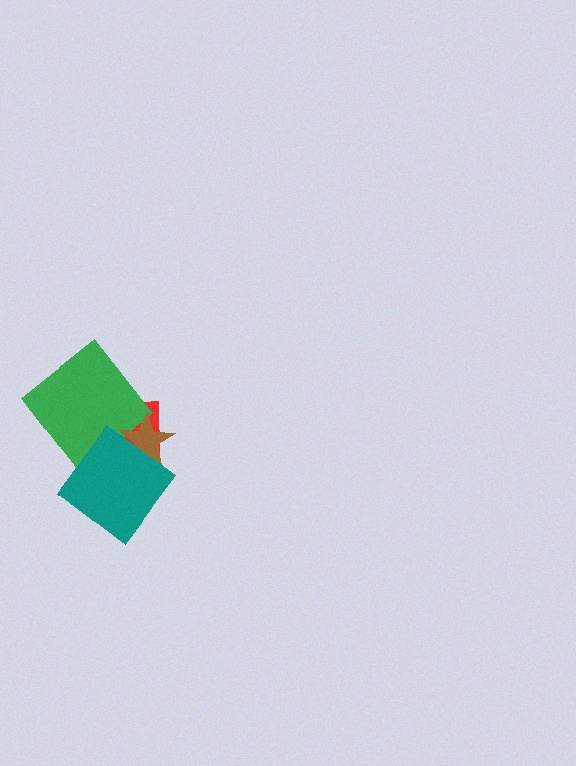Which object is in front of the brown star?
The teal diamond is in front of the brown star.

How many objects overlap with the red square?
3 objects overlap with the red square.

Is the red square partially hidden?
Yes, it is partially covered by another shape.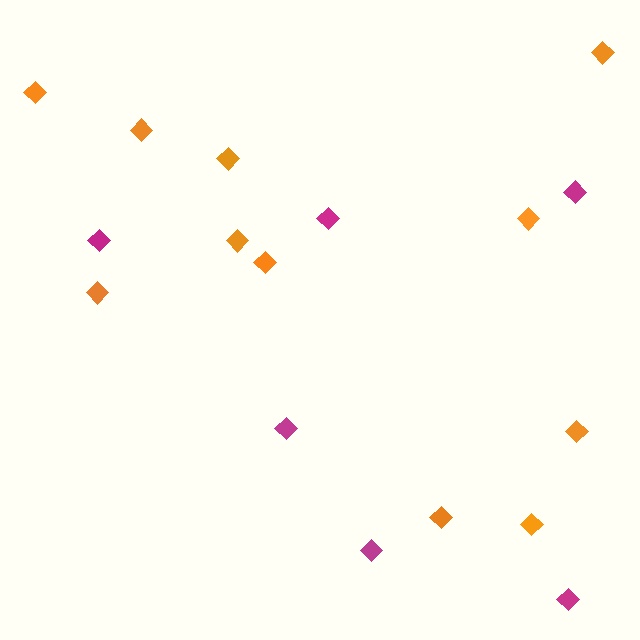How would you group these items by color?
There are 2 groups: one group of magenta diamonds (6) and one group of orange diamonds (11).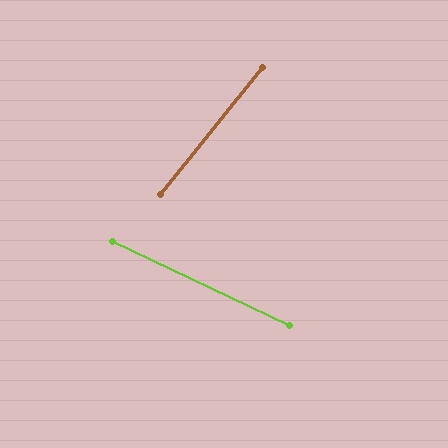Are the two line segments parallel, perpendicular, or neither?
Neither parallel nor perpendicular — they differ by about 77°.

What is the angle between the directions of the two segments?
Approximately 77 degrees.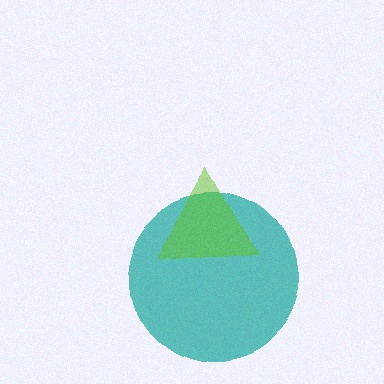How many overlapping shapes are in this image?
There are 2 overlapping shapes in the image.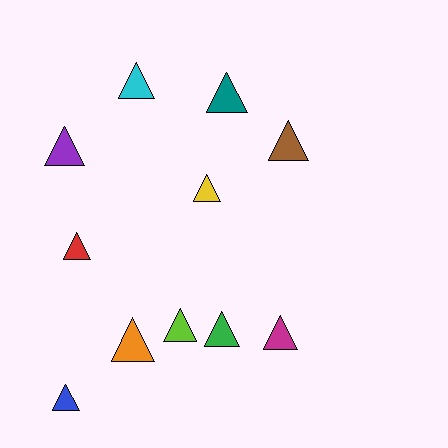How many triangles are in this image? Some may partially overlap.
There are 11 triangles.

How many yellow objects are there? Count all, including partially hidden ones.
There is 1 yellow object.